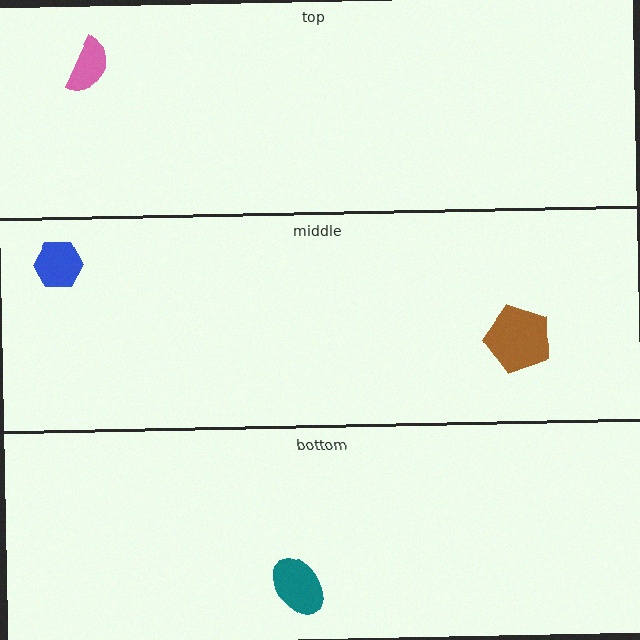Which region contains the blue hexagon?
The middle region.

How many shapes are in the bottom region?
1.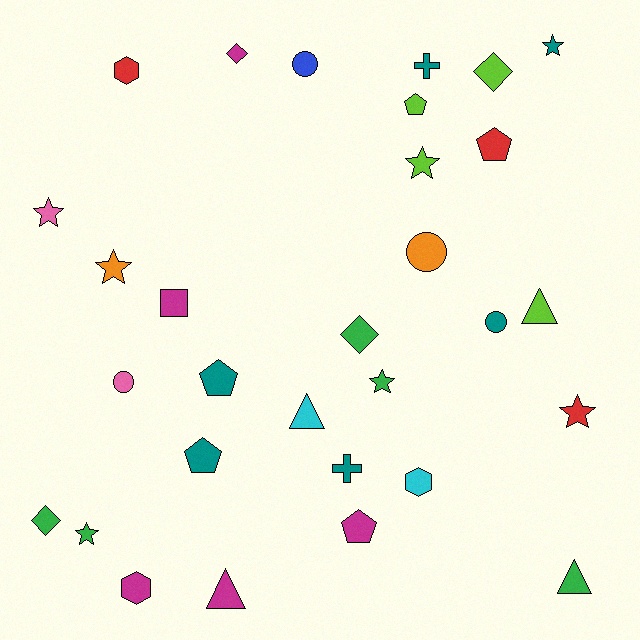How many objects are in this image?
There are 30 objects.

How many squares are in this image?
There is 1 square.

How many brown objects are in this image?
There are no brown objects.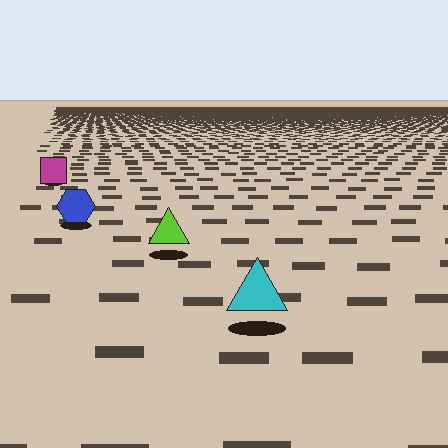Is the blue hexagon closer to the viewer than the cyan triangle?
No. The cyan triangle is closer — you can tell from the texture gradient: the ground texture is coarser near it.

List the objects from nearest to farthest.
From nearest to farthest: the cyan triangle, the lime triangle, the blue hexagon, the magenta square.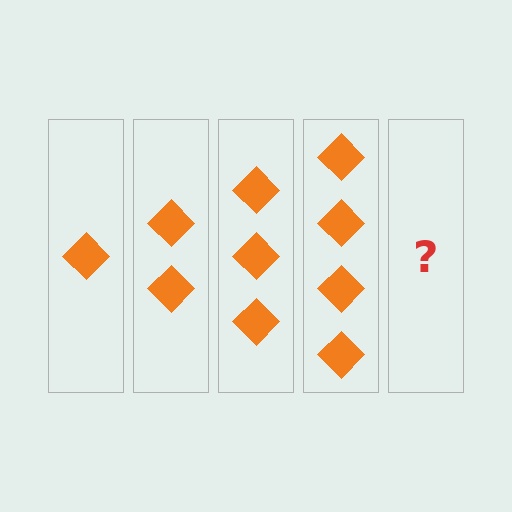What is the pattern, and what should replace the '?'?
The pattern is that each step adds one more diamond. The '?' should be 5 diamonds.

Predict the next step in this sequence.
The next step is 5 diamonds.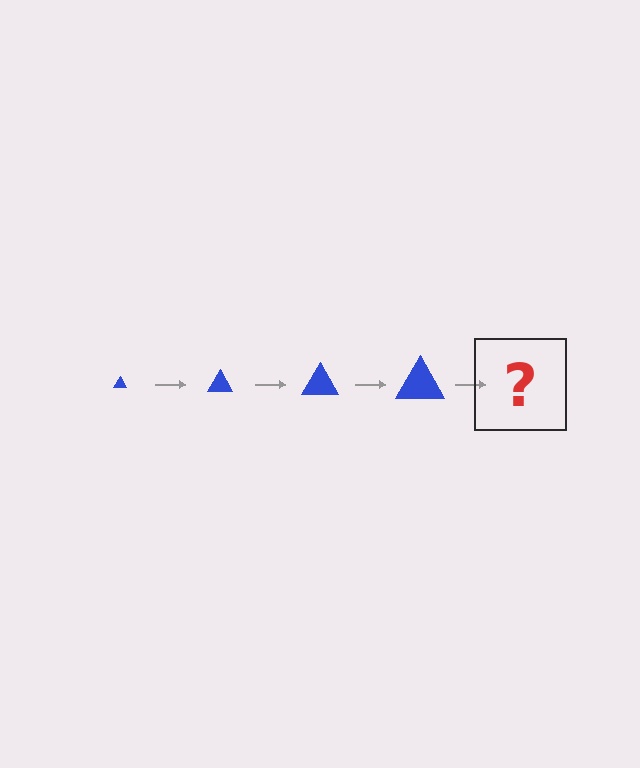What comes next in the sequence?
The next element should be a blue triangle, larger than the previous one.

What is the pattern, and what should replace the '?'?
The pattern is that the triangle gets progressively larger each step. The '?' should be a blue triangle, larger than the previous one.